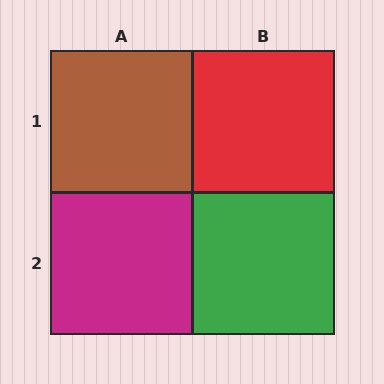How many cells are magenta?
1 cell is magenta.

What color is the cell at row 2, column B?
Green.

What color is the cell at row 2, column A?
Magenta.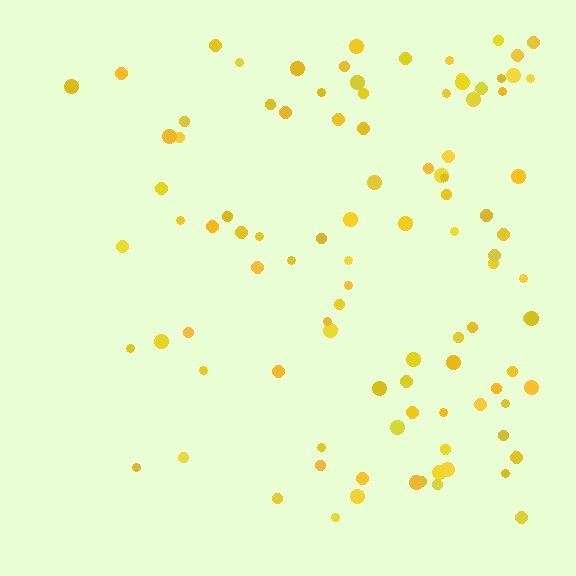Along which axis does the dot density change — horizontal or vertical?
Horizontal.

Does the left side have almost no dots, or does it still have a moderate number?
Still a moderate number, just noticeably fewer than the right.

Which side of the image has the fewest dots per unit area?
The left.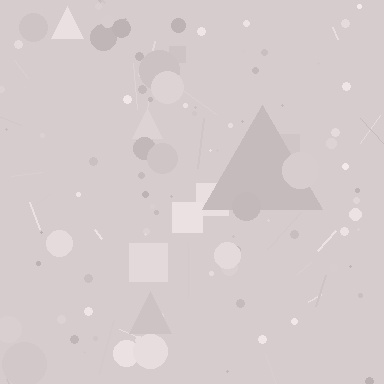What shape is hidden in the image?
A triangle is hidden in the image.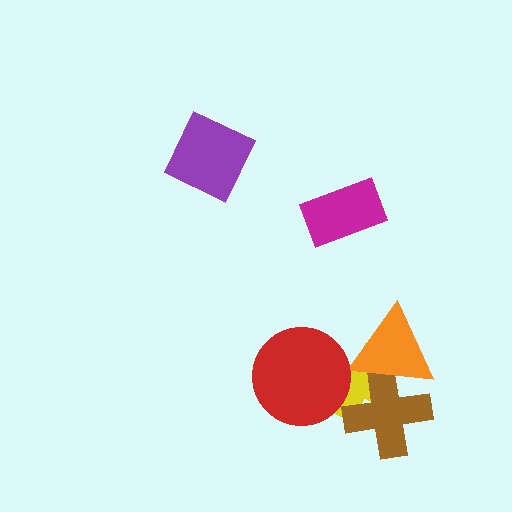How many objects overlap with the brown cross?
2 objects overlap with the brown cross.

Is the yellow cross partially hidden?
Yes, it is partially covered by another shape.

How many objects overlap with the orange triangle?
2 objects overlap with the orange triangle.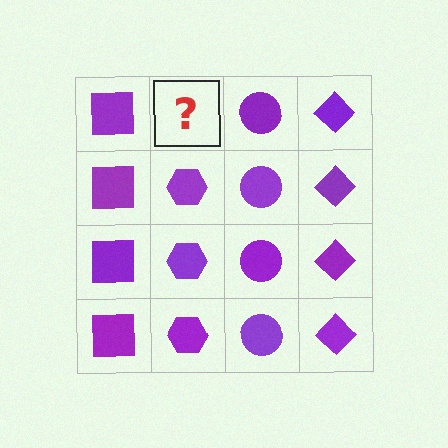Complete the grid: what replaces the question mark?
The question mark should be replaced with a purple hexagon.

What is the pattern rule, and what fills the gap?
The rule is that each column has a consistent shape. The gap should be filled with a purple hexagon.